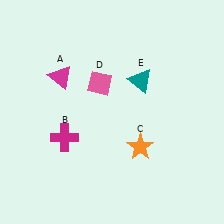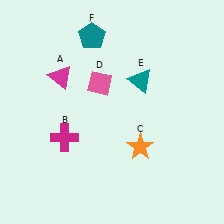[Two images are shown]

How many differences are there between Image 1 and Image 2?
There is 1 difference between the two images.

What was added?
A teal pentagon (F) was added in Image 2.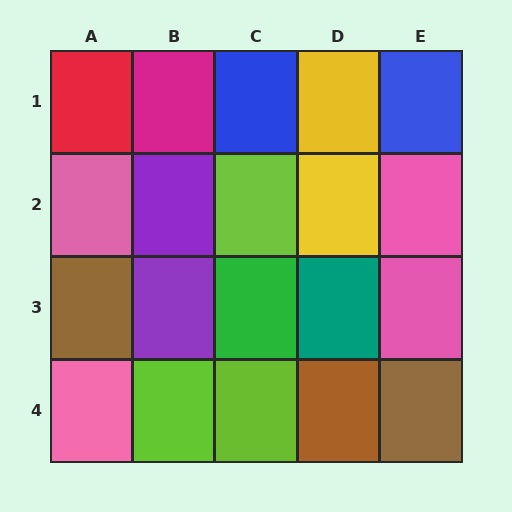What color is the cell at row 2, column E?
Pink.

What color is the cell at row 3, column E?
Pink.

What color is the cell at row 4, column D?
Brown.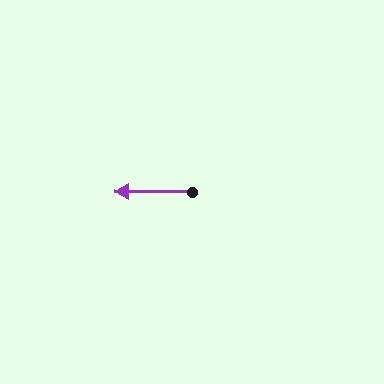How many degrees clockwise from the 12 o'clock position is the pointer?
Approximately 270 degrees.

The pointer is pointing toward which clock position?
Roughly 9 o'clock.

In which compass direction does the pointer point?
West.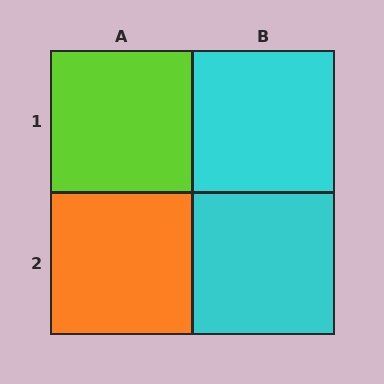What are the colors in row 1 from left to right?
Lime, cyan.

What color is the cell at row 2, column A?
Orange.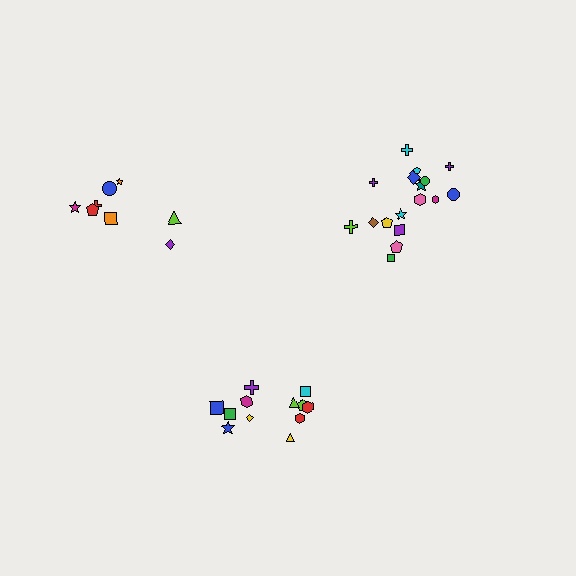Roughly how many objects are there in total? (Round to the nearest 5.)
Roughly 40 objects in total.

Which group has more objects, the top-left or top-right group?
The top-right group.